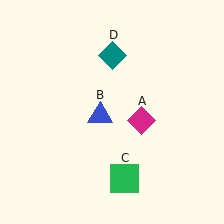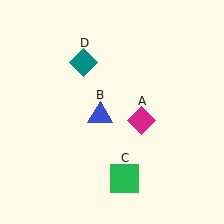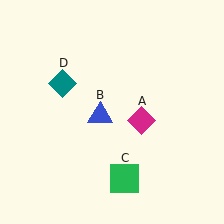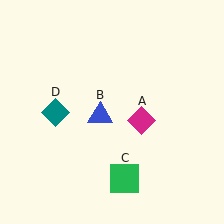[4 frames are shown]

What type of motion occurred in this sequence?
The teal diamond (object D) rotated counterclockwise around the center of the scene.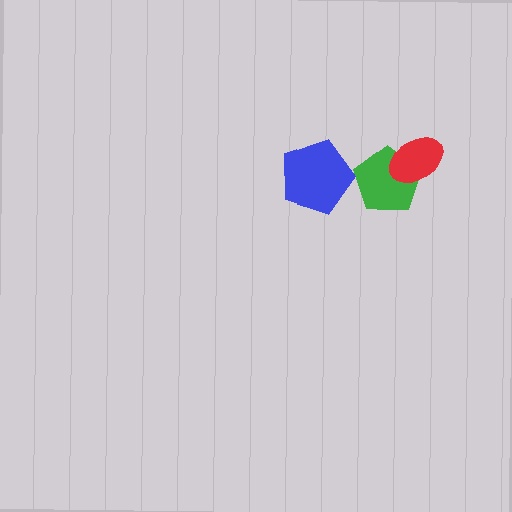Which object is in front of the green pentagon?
The red ellipse is in front of the green pentagon.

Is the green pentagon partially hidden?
Yes, it is partially covered by another shape.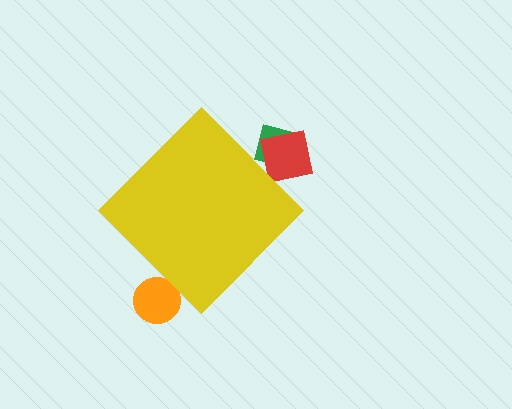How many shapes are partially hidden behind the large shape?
3 shapes are partially hidden.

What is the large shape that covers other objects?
A yellow diamond.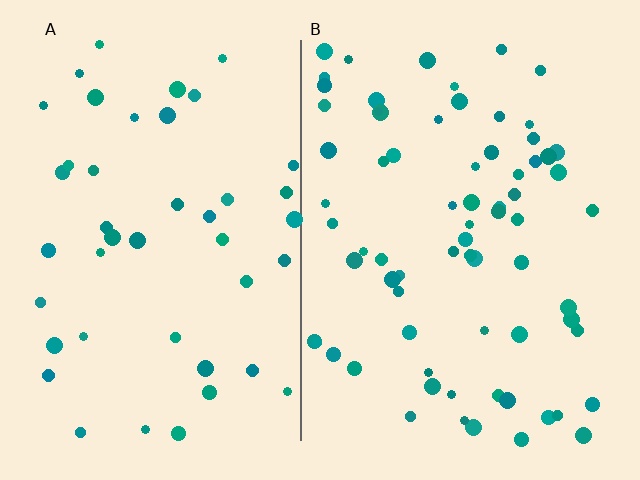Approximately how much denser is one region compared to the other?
Approximately 1.6× — region B over region A.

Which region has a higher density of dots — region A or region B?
B (the right).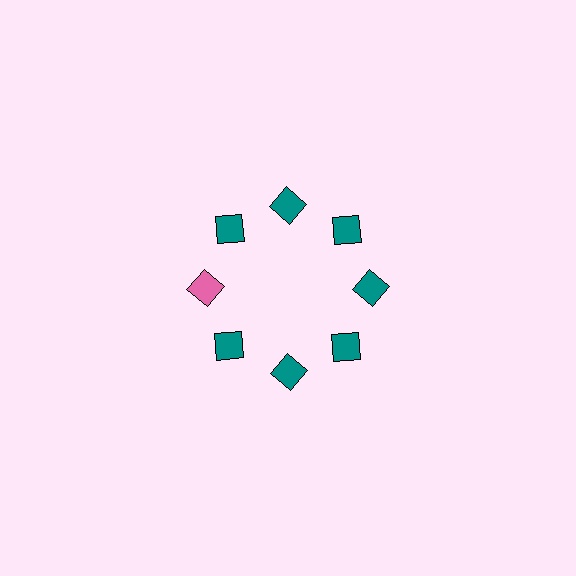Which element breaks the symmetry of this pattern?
The pink square at roughly the 9 o'clock position breaks the symmetry. All other shapes are teal squares.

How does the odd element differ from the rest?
It has a different color: pink instead of teal.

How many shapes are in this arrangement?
There are 8 shapes arranged in a ring pattern.